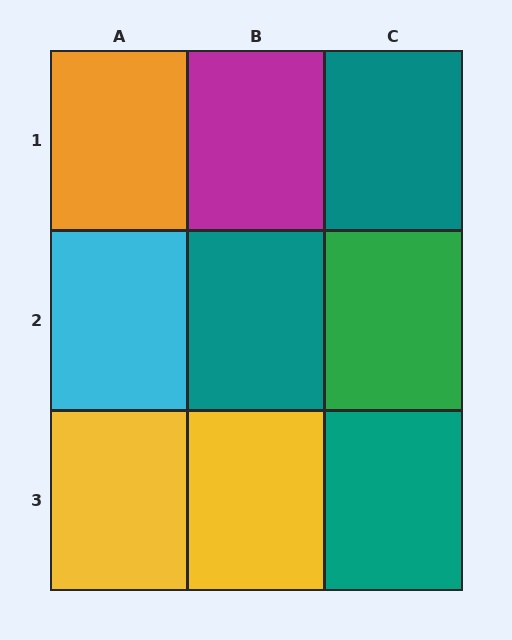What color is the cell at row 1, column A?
Orange.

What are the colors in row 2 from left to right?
Cyan, teal, green.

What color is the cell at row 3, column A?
Yellow.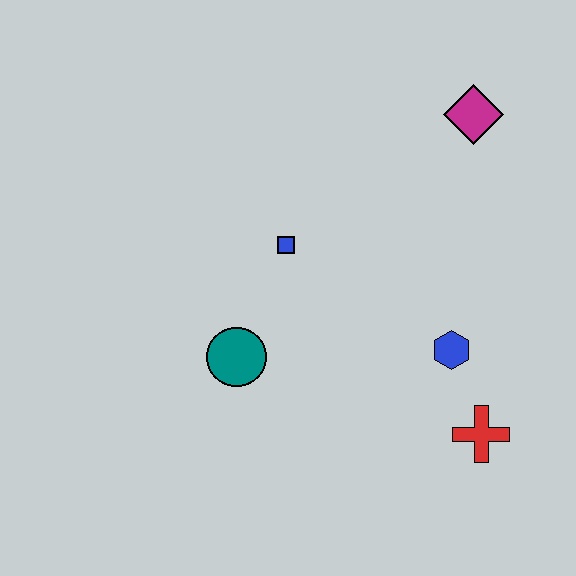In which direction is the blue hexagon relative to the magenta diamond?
The blue hexagon is below the magenta diamond.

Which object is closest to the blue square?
The teal circle is closest to the blue square.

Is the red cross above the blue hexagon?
No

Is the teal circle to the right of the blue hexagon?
No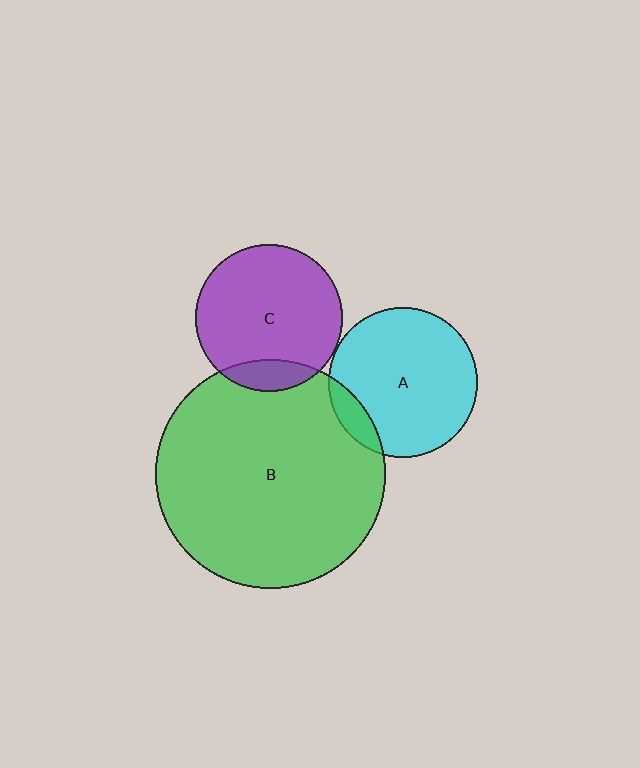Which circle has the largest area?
Circle B (green).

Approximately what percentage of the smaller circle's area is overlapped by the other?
Approximately 15%.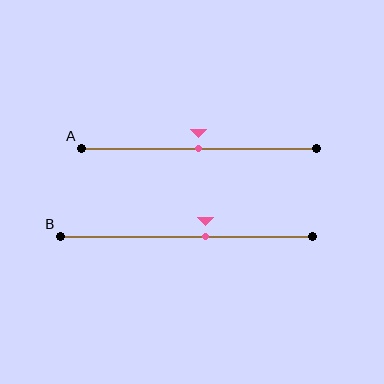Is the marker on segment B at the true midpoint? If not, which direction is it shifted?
No, the marker on segment B is shifted to the right by about 8% of the segment length.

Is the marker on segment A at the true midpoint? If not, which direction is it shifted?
Yes, the marker on segment A is at the true midpoint.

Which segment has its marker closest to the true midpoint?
Segment A has its marker closest to the true midpoint.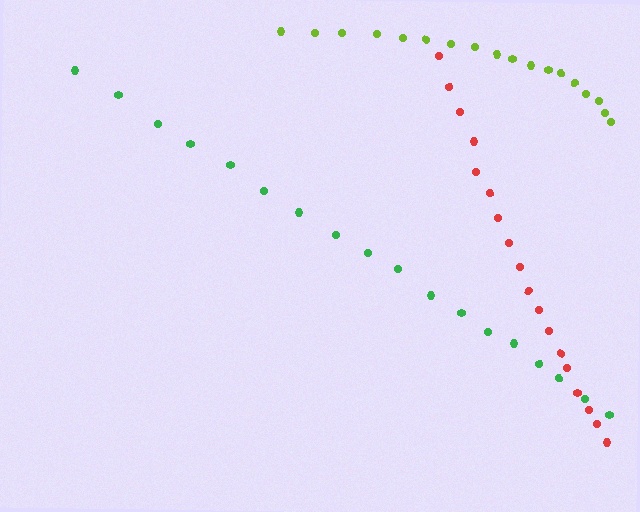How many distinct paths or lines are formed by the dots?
There are 3 distinct paths.